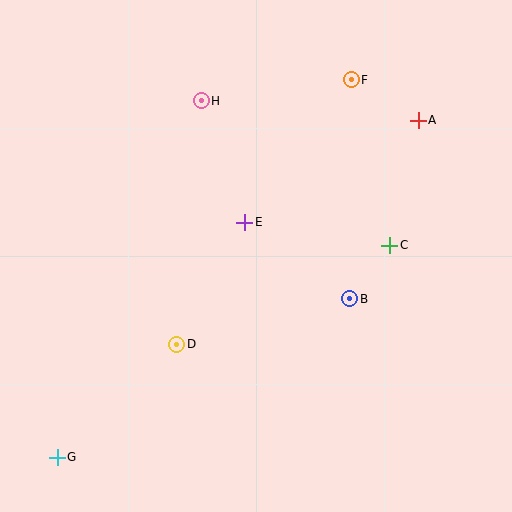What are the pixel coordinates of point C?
Point C is at (390, 245).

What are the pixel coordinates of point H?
Point H is at (201, 101).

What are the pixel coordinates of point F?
Point F is at (351, 80).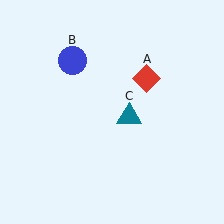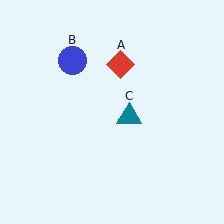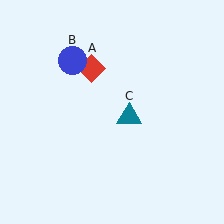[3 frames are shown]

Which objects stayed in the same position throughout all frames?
Blue circle (object B) and teal triangle (object C) remained stationary.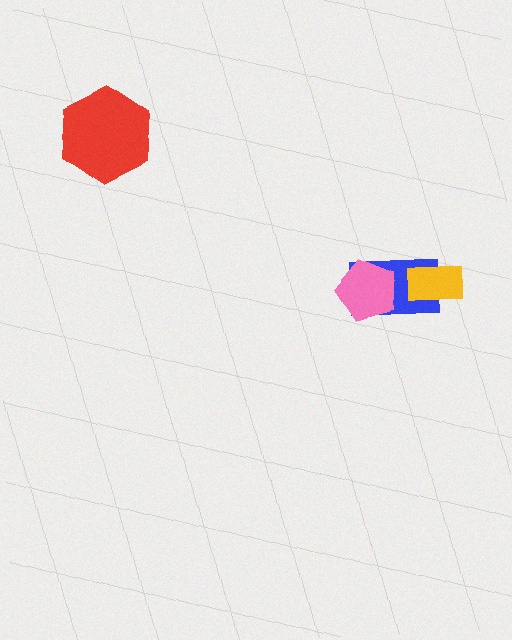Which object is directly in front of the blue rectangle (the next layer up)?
The pink pentagon is directly in front of the blue rectangle.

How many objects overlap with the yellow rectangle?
1 object overlaps with the yellow rectangle.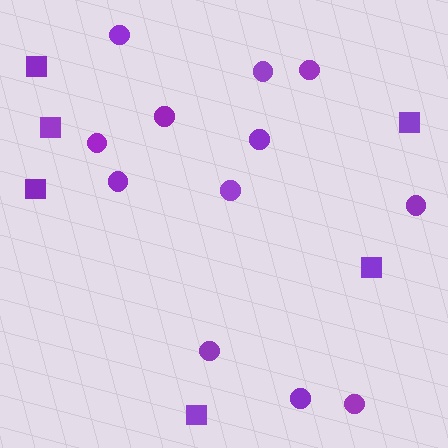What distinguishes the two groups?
There are 2 groups: one group of circles (12) and one group of squares (6).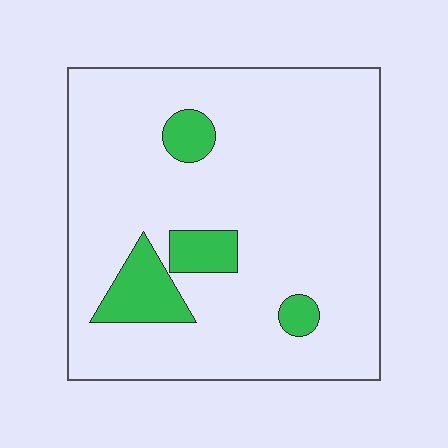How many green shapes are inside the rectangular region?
4.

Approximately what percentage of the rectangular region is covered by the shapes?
Approximately 10%.